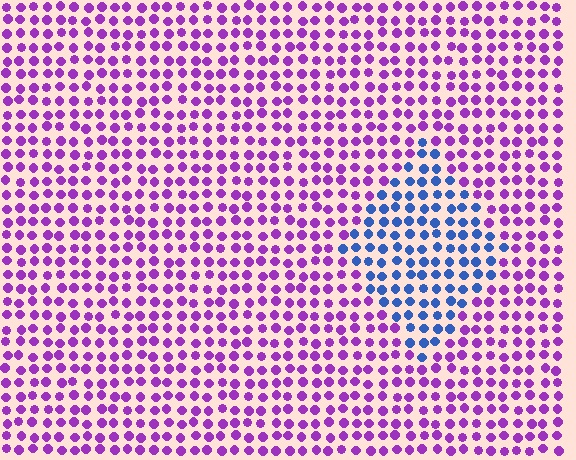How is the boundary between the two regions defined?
The boundary is defined purely by a slight shift in hue (about 65 degrees). Spacing, size, and orientation are identical on both sides.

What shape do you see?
I see a diamond.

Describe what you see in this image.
The image is filled with small purple elements in a uniform arrangement. A diamond-shaped region is visible where the elements are tinted to a slightly different hue, forming a subtle color boundary.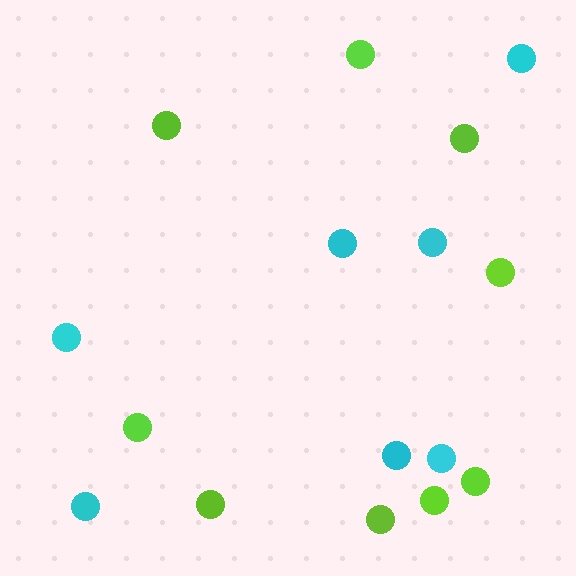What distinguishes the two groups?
There are 2 groups: one group of lime circles (9) and one group of cyan circles (7).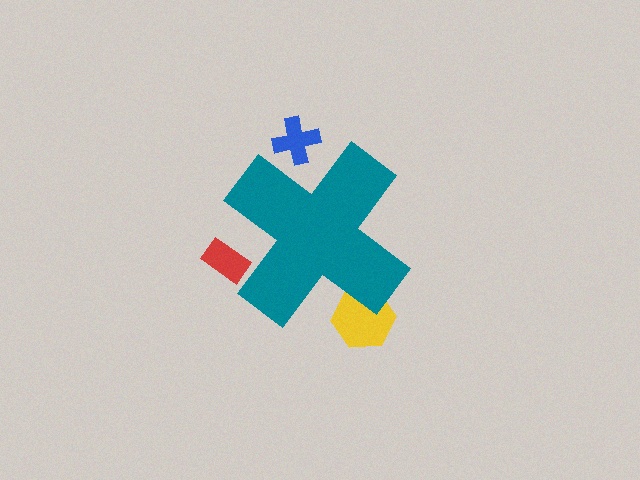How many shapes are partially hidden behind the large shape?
3 shapes are partially hidden.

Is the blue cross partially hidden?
Yes, the blue cross is partially hidden behind the teal cross.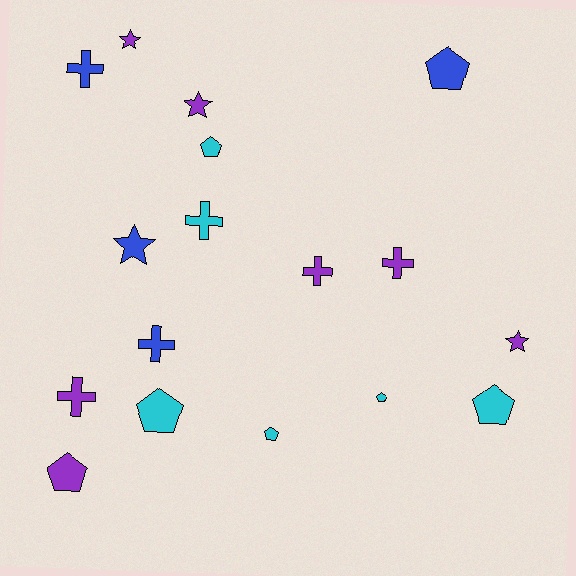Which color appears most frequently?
Purple, with 7 objects.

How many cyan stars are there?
There are no cyan stars.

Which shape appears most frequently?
Pentagon, with 7 objects.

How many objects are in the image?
There are 17 objects.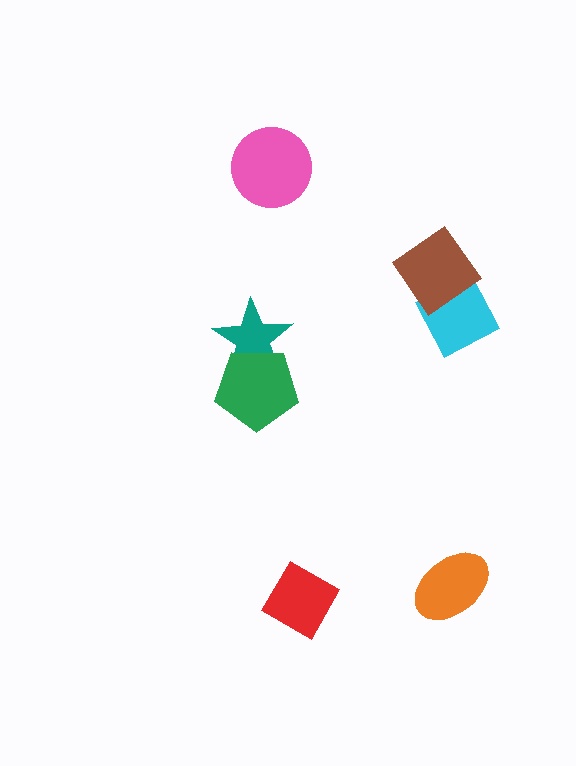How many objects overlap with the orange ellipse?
0 objects overlap with the orange ellipse.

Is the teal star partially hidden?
Yes, it is partially covered by another shape.